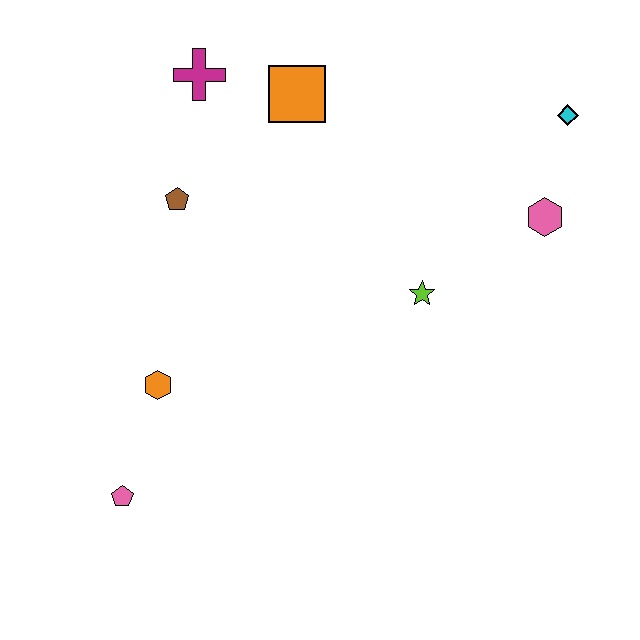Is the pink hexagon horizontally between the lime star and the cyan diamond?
Yes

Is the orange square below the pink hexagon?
No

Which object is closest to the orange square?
The magenta cross is closest to the orange square.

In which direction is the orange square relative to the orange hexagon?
The orange square is above the orange hexagon.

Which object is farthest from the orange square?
The pink pentagon is farthest from the orange square.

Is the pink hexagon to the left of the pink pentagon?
No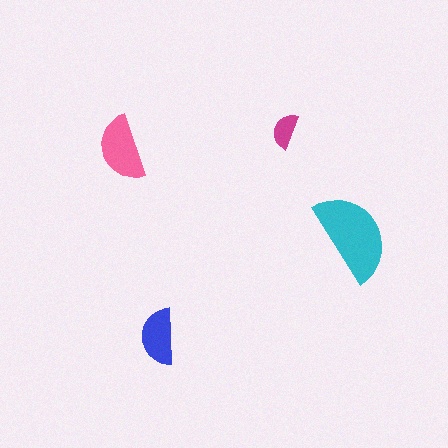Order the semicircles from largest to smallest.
the cyan one, the pink one, the blue one, the magenta one.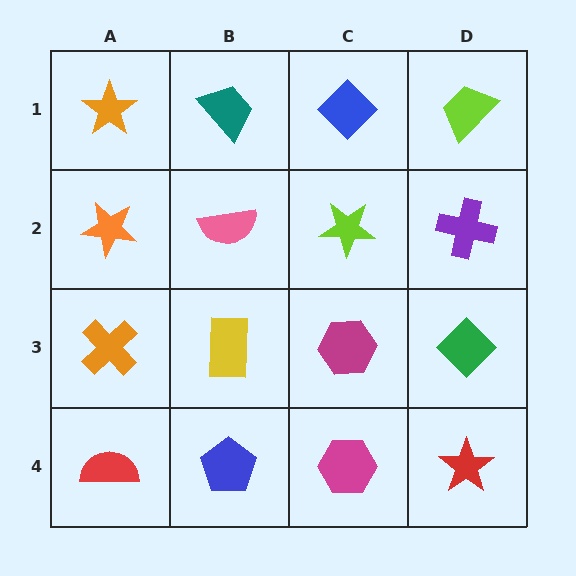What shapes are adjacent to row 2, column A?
An orange star (row 1, column A), an orange cross (row 3, column A), a pink semicircle (row 2, column B).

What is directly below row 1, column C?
A lime star.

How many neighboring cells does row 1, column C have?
3.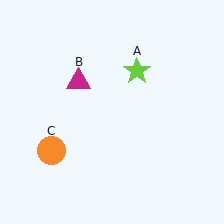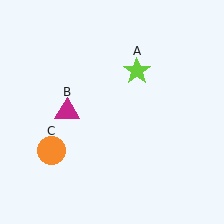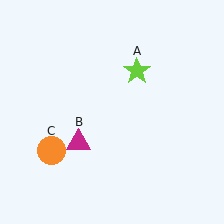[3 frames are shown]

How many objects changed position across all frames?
1 object changed position: magenta triangle (object B).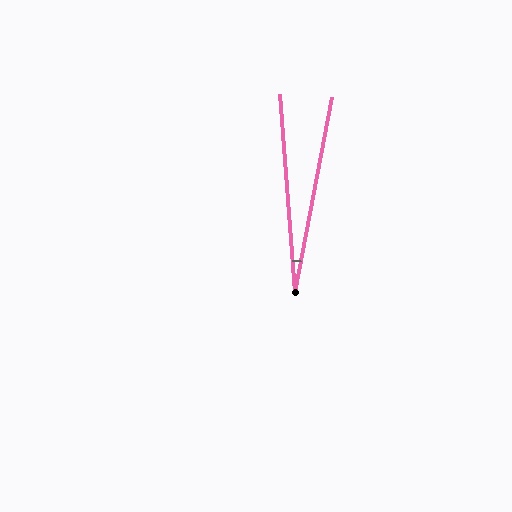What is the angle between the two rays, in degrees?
Approximately 15 degrees.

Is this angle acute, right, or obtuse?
It is acute.